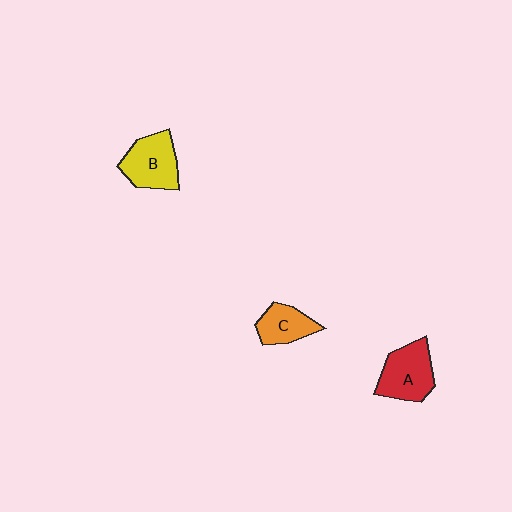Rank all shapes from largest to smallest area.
From largest to smallest: A (red), B (yellow), C (orange).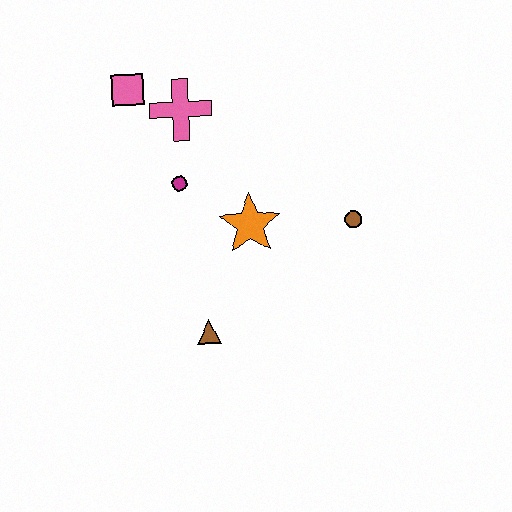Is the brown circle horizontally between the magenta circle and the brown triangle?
No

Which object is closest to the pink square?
The pink cross is closest to the pink square.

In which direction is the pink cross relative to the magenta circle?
The pink cross is above the magenta circle.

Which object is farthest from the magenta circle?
The brown circle is farthest from the magenta circle.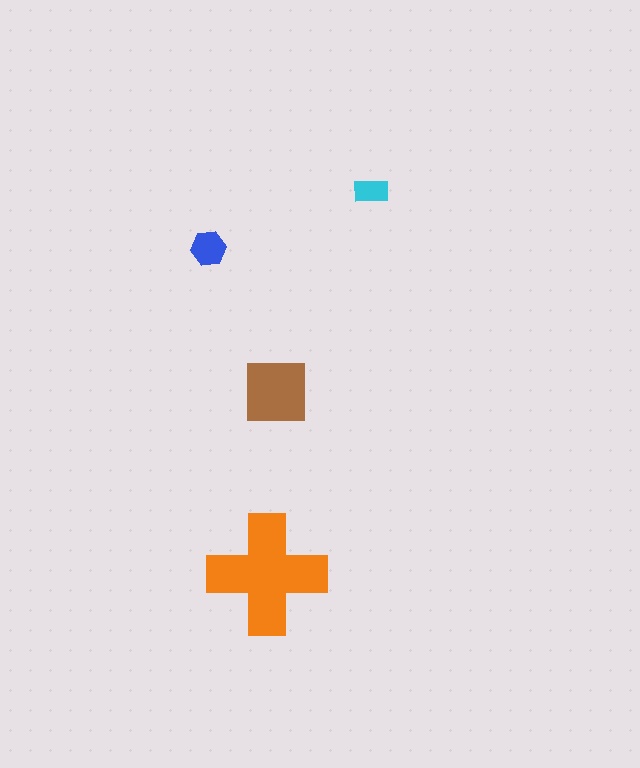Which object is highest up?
The cyan rectangle is topmost.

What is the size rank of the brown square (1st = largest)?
2nd.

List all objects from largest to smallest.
The orange cross, the brown square, the blue hexagon, the cyan rectangle.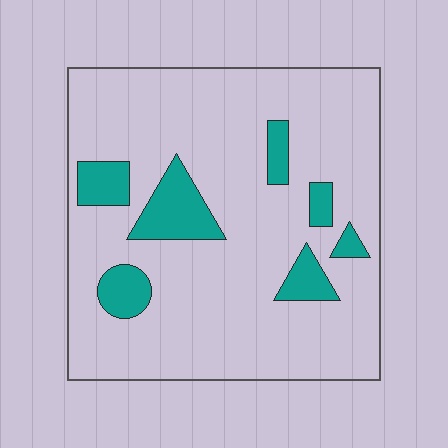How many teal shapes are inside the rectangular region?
7.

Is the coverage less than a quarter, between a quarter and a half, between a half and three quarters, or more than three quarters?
Less than a quarter.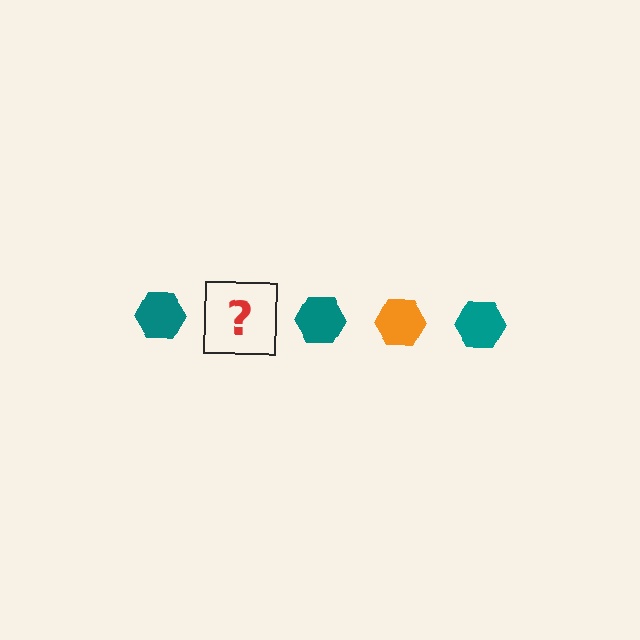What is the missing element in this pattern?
The missing element is an orange hexagon.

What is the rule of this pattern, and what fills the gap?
The rule is that the pattern cycles through teal, orange hexagons. The gap should be filled with an orange hexagon.